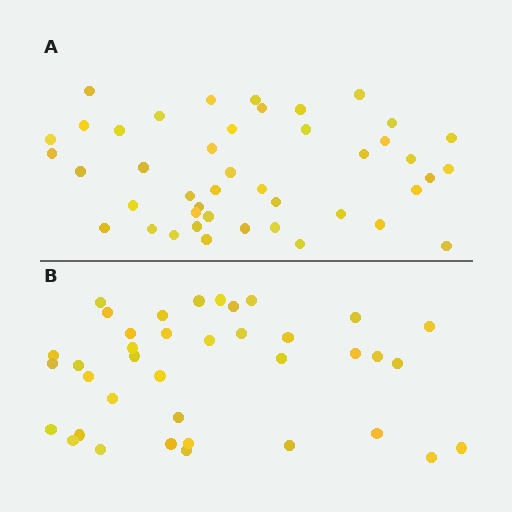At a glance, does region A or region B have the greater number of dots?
Region A (the top region) has more dots.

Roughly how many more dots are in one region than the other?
Region A has about 6 more dots than region B.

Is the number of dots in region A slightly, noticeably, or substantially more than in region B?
Region A has only slightly more — the two regions are fairly close. The ratio is roughly 1.2 to 1.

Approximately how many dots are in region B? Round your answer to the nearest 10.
About 40 dots. (The exact count is 38, which rounds to 40.)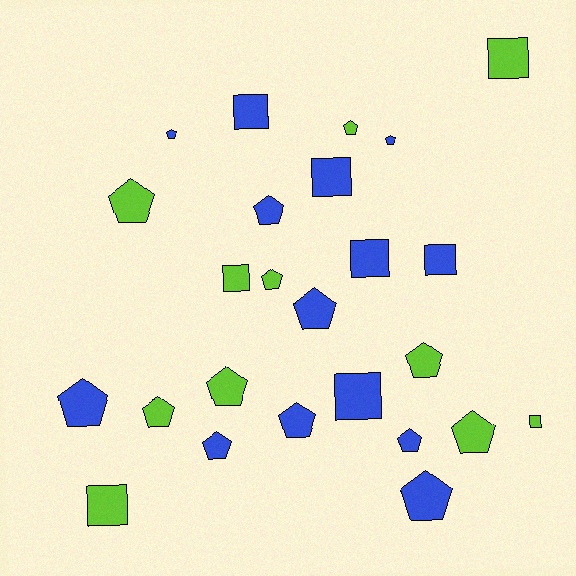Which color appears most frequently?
Blue, with 14 objects.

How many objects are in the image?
There are 25 objects.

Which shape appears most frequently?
Pentagon, with 16 objects.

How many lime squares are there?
There are 4 lime squares.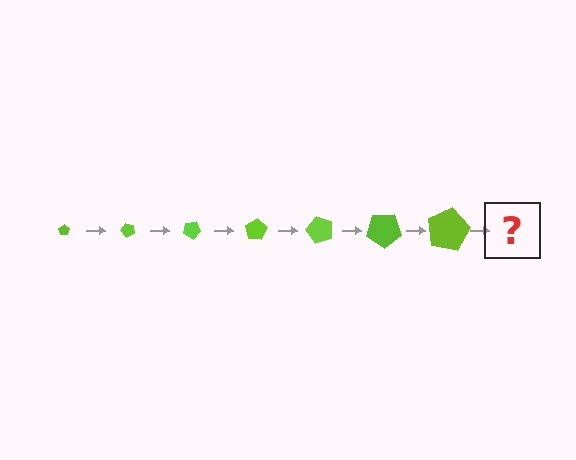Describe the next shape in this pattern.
It should be a pentagon, larger than the previous one and rotated 350 degrees from the start.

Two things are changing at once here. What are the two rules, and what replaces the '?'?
The two rules are that the pentagon grows larger each step and it rotates 50 degrees each step. The '?' should be a pentagon, larger than the previous one and rotated 350 degrees from the start.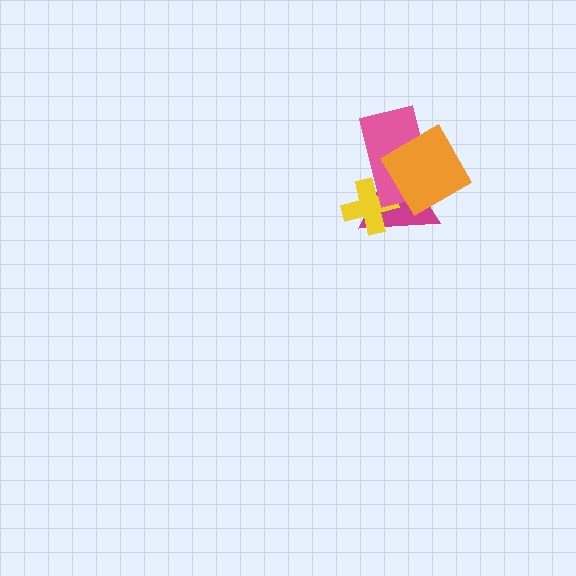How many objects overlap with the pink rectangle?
3 objects overlap with the pink rectangle.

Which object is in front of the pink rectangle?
The orange diamond is in front of the pink rectangle.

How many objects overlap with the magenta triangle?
3 objects overlap with the magenta triangle.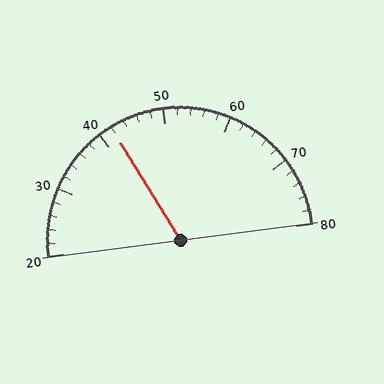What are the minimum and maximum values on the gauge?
The gauge ranges from 20 to 80.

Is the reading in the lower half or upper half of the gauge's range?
The reading is in the lower half of the range (20 to 80).